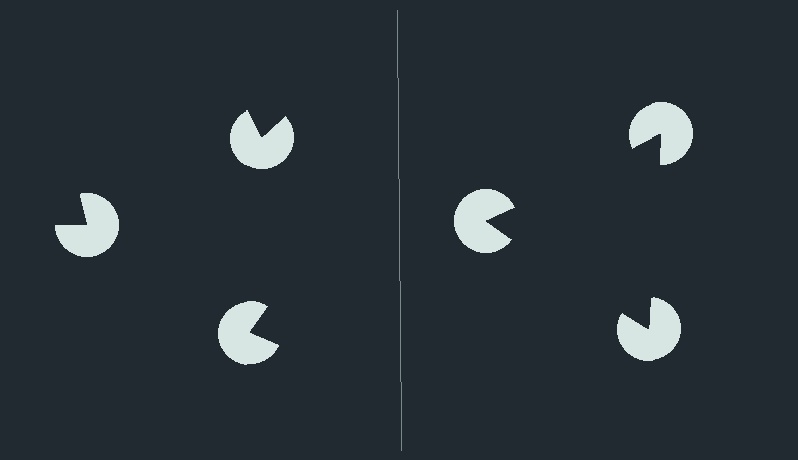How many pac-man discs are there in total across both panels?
6 — 3 on each side.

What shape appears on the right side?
An illusory triangle.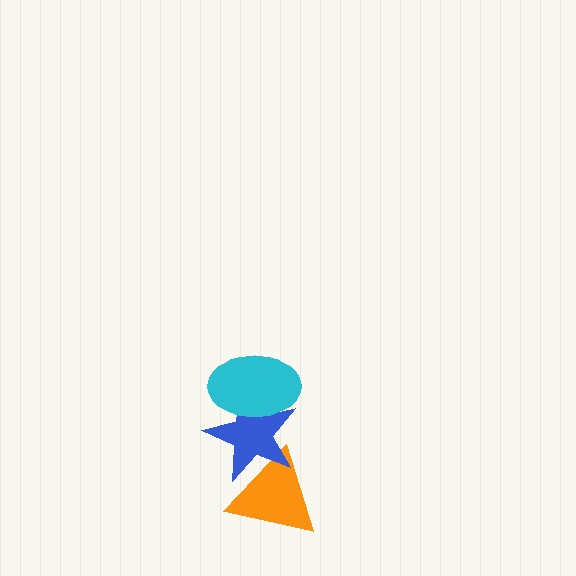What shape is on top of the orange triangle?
The blue star is on top of the orange triangle.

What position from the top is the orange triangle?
The orange triangle is 3rd from the top.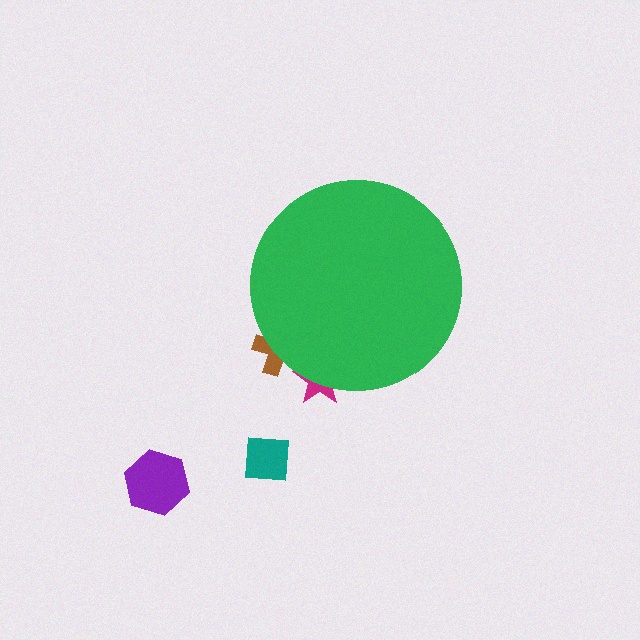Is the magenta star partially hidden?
Yes, the magenta star is partially hidden behind the green circle.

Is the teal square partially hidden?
No, the teal square is fully visible.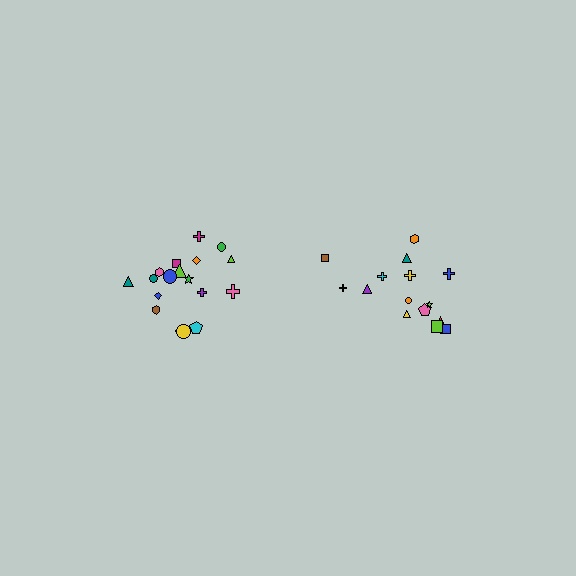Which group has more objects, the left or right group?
The left group.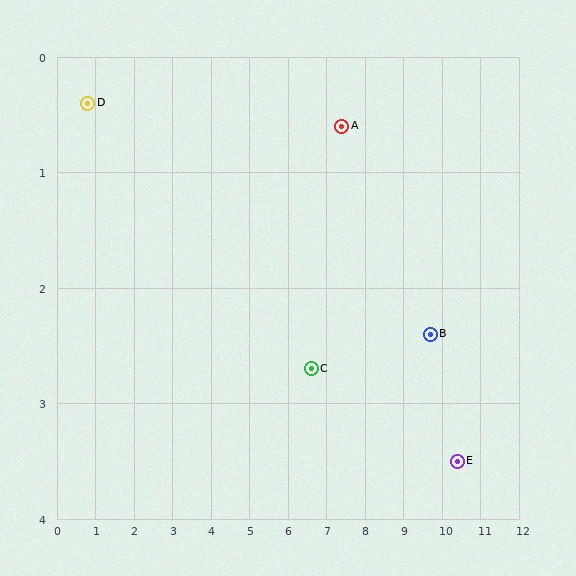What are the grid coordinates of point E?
Point E is at approximately (10.4, 3.5).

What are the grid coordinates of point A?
Point A is at approximately (7.4, 0.6).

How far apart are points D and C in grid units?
Points D and C are about 6.2 grid units apart.